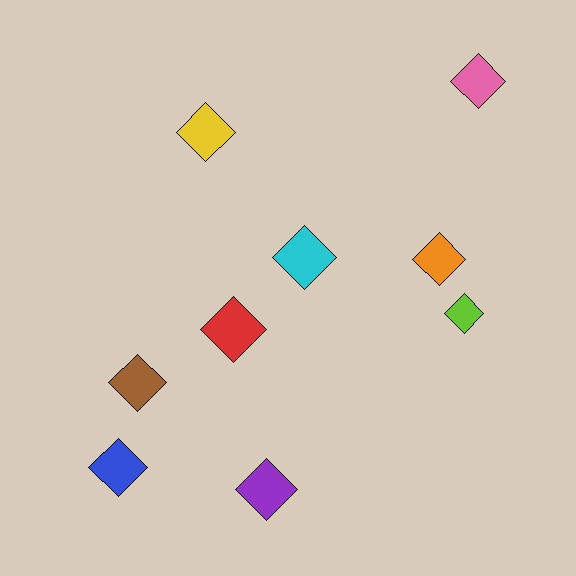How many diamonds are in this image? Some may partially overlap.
There are 9 diamonds.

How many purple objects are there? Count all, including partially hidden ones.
There is 1 purple object.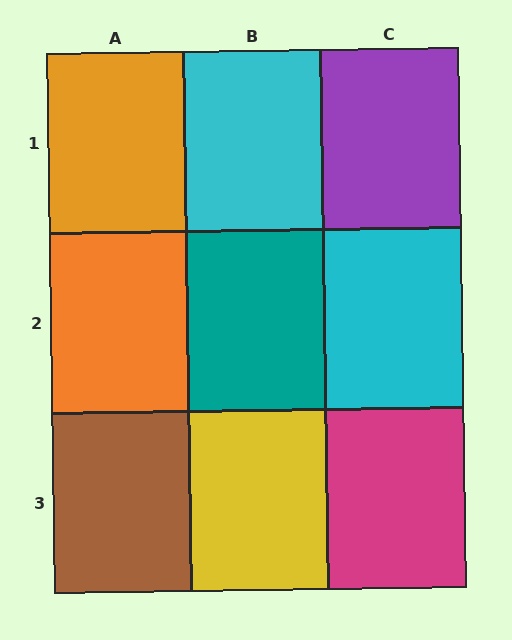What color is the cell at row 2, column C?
Cyan.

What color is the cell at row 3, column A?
Brown.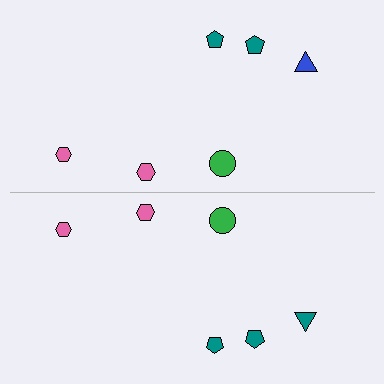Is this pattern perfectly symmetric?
No, the pattern is not perfectly symmetric. The teal triangle on the bottom side breaks the symmetry — its mirror counterpart is blue.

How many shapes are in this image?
There are 12 shapes in this image.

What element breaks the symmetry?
The teal triangle on the bottom side breaks the symmetry — its mirror counterpart is blue.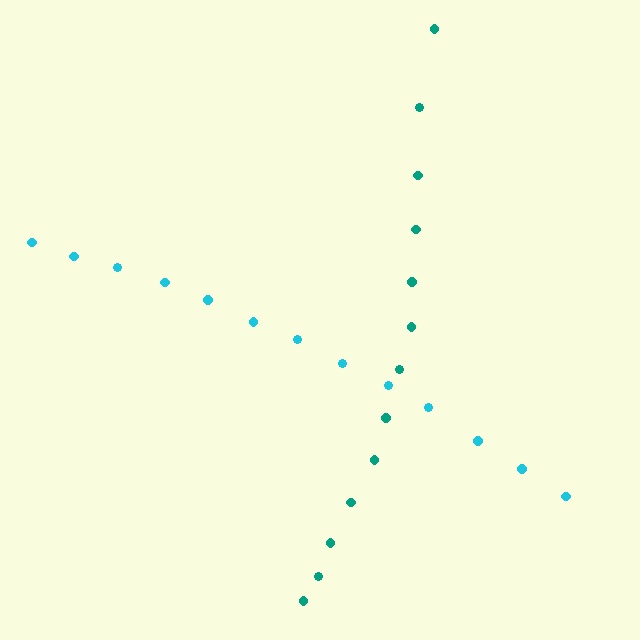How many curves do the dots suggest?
There are 2 distinct paths.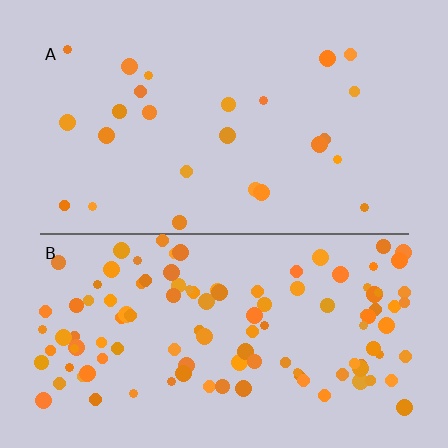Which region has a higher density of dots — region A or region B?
B (the bottom).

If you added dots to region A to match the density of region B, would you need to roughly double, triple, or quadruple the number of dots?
Approximately quadruple.